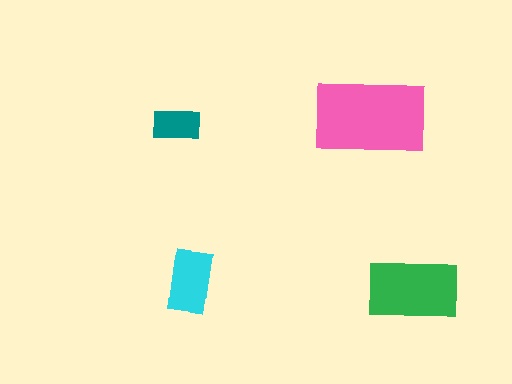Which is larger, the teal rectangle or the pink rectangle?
The pink one.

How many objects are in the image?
There are 4 objects in the image.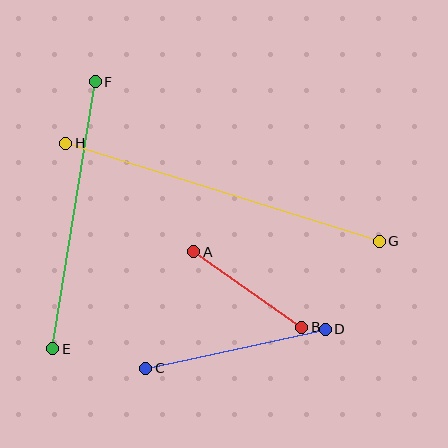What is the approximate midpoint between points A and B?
The midpoint is at approximately (248, 290) pixels.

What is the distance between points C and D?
The distance is approximately 184 pixels.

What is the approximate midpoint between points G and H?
The midpoint is at approximately (223, 192) pixels.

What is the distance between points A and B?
The distance is approximately 132 pixels.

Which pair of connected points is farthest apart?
Points G and H are farthest apart.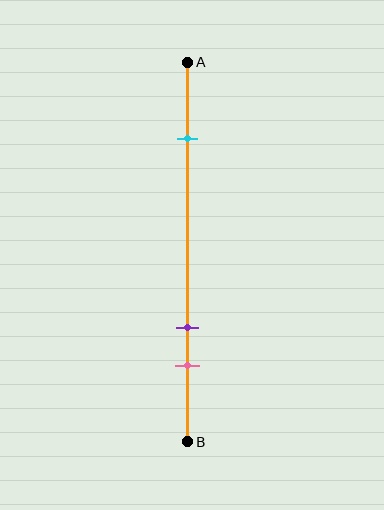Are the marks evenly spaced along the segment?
No, the marks are not evenly spaced.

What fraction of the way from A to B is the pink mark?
The pink mark is approximately 80% (0.8) of the way from A to B.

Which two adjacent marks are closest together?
The purple and pink marks are the closest adjacent pair.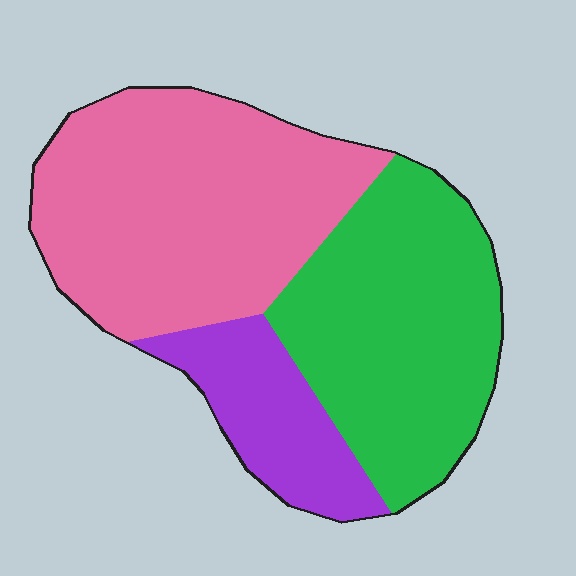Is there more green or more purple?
Green.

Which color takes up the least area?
Purple, at roughly 15%.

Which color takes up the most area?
Pink, at roughly 45%.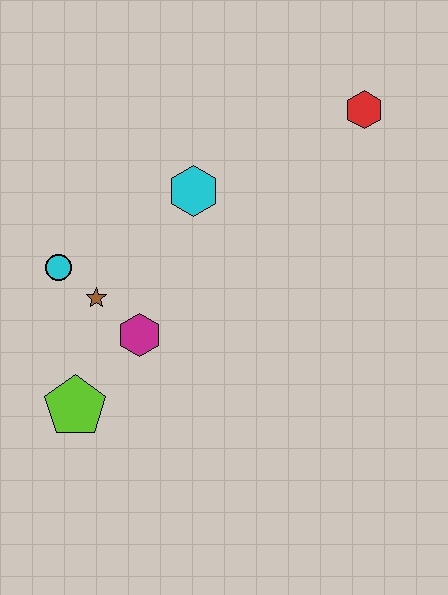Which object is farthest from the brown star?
The red hexagon is farthest from the brown star.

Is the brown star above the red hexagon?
No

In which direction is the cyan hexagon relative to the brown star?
The cyan hexagon is above the brown star.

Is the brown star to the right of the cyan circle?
Yes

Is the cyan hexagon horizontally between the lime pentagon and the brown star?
No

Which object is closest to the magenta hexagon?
The brown star is closest to the magenta hexagon.